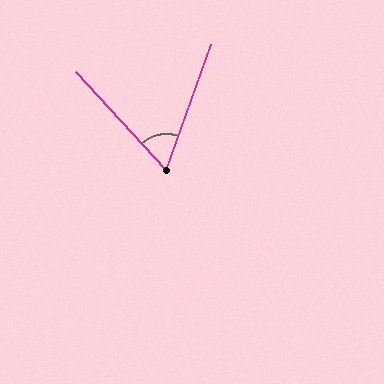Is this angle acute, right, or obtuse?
It is acute.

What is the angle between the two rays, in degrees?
Approximately 62 degrees.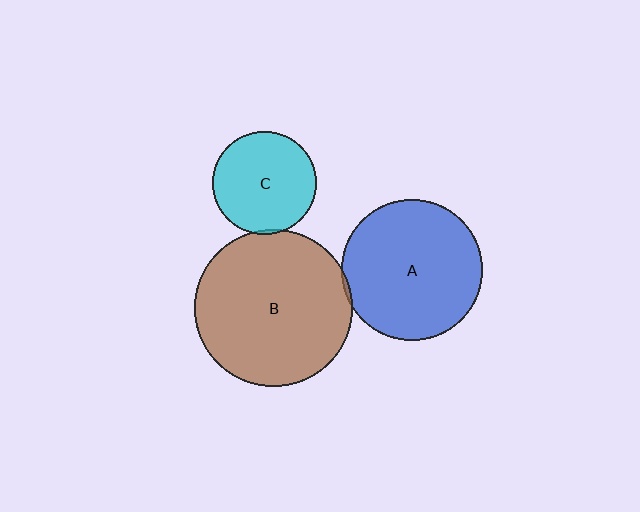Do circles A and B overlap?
Yes.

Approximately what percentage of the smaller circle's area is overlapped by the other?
Approximately 5%.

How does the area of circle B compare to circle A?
Approximately 1.3 times.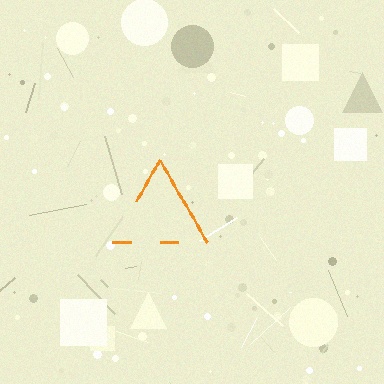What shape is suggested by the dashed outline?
The dashed outline suggests a triangle.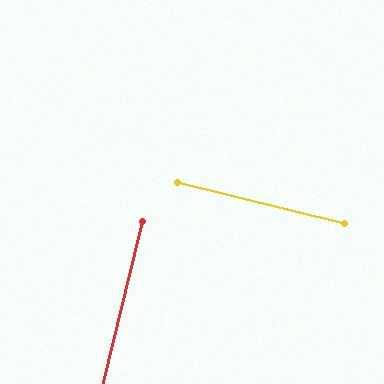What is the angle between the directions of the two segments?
Approximately 90 degrees.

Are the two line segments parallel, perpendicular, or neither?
Perpendicular — they meet at approximately 90°.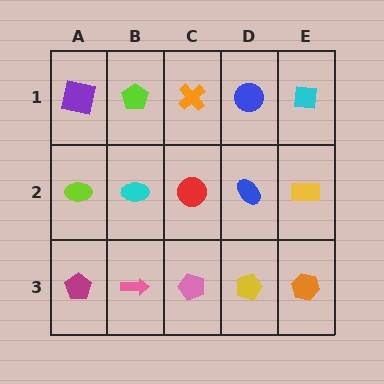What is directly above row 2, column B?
A lime pentagon.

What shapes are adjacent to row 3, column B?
A cyan ellipse (row 2, column B), a magenta pentagon (row 3, column A), a pink pentagon (row 3, column C).